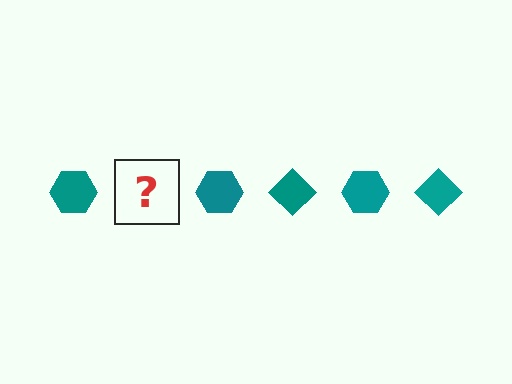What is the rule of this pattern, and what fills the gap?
The rule is that the pattern cycles through hexagon, diamond shapes in teal. The gap should be filled with a teal diamond.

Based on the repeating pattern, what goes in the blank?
The blank should be a teal diamond.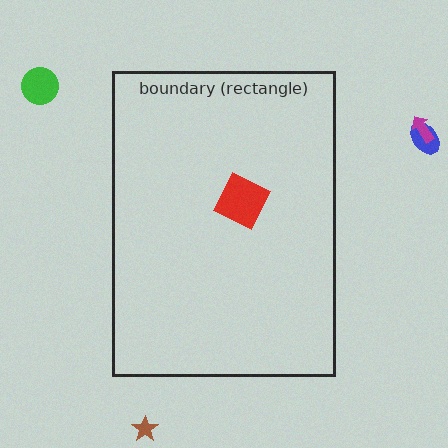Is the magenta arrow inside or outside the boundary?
Outside.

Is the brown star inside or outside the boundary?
Outside.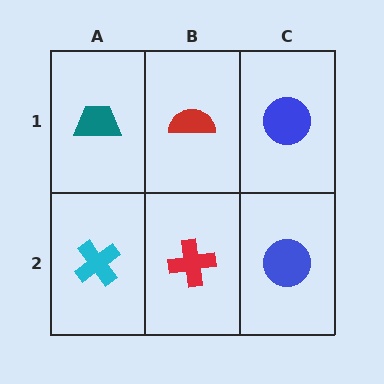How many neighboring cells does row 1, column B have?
3.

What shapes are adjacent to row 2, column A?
A teal trapezoid (row 1, column A), a red cross (row 2, column B).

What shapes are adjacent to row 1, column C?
A blue circle (row 2, column C), a red semicircle (row 1, column B).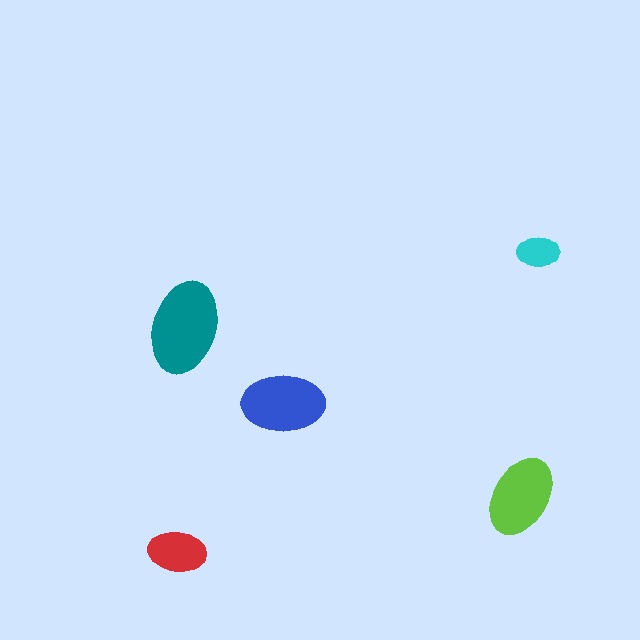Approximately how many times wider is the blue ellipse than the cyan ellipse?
About 2 times wider.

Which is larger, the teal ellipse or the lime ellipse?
The teal one.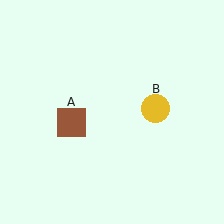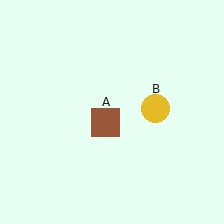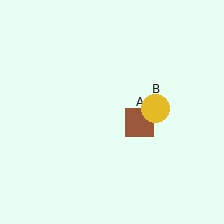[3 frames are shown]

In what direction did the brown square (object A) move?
The brown square (object A) moved right.